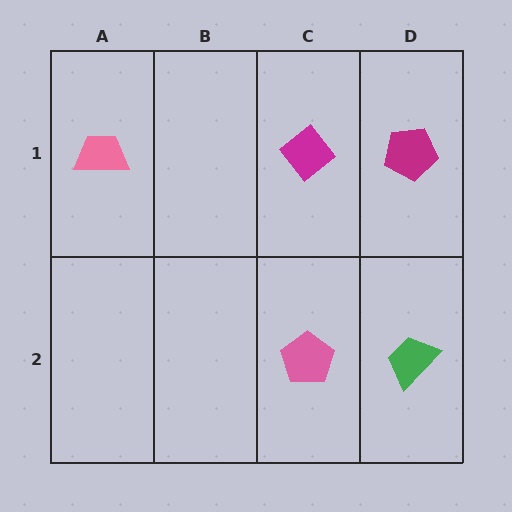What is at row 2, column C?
A pink pentagon.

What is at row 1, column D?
A magenta pentagon.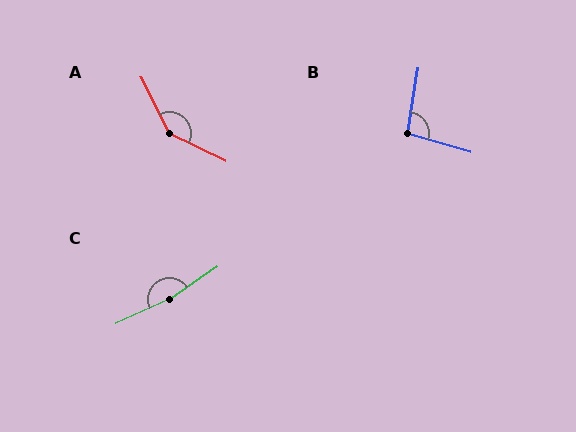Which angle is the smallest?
B, at approximately 98 degrees.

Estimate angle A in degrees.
Approximately 143 degrees.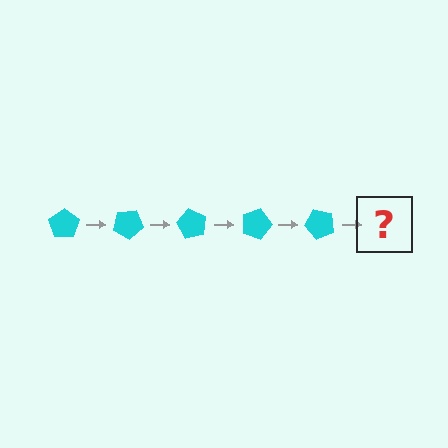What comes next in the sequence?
The next element should be a cyan pentagon rotated 150 degrees.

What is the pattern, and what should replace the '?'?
The pattern is that the pentagon rotates 30 degrees each step. The '?' should be a cyan pentagon rotated 150 degrees.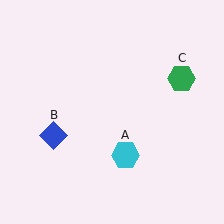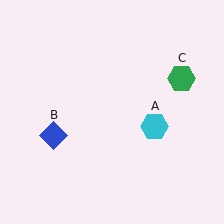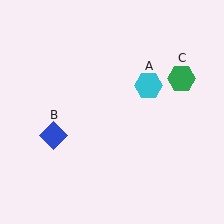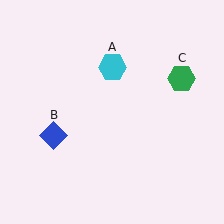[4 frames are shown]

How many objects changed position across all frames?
1 object changed position: cyan hexagon (object A).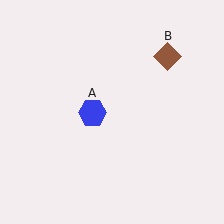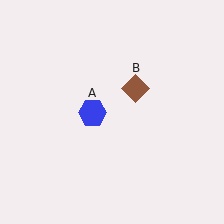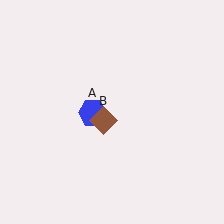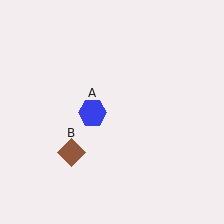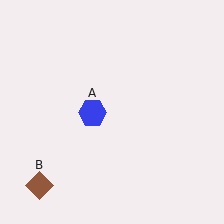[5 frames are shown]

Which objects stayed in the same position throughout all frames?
Blue hexagon (object A) remained stationary.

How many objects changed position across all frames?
1 object changed position: brown diamond (object B).